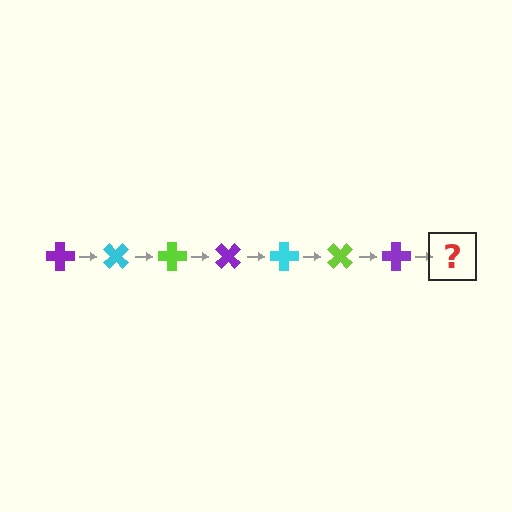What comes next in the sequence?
The next element should be a cyan cross, rotated 315 degrees from the start.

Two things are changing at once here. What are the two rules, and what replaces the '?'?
The two rules are that it rotates 45 degrees each step and the color cycles through purple, cyan, and lime. The '?' should be a cyan cross, rotated 315 degrees from the start.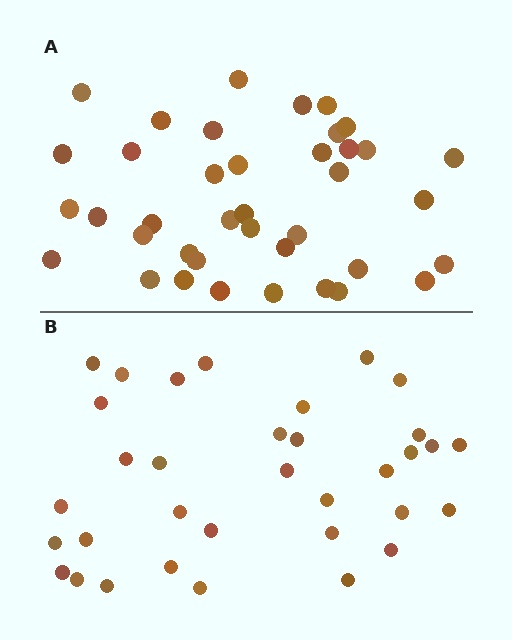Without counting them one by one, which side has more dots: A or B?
Region A (the top region) has more dots.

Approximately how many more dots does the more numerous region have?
Region A has about 5 more dots than region B.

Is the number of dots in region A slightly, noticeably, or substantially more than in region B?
Region A has only slightly more — the two regions are fairly close. The ratio is roughly 1.1 to 1.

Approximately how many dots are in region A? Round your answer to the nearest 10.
About 40 dots. (The exact count is 39, which rounds to 40.)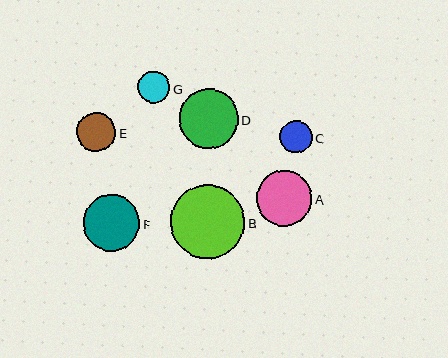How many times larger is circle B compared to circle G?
Circle B is approximately 2.3 times the size of circle G.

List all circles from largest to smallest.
From largest to smallest: B, D, F, A, E, C, G.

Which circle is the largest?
Circle B is the largest with a size of approximately 74 pixels.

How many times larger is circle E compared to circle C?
Circle E is approximately 1.2 times the size of circle C.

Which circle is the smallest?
Circle G is the smallest with a size of approximately 32 pixels.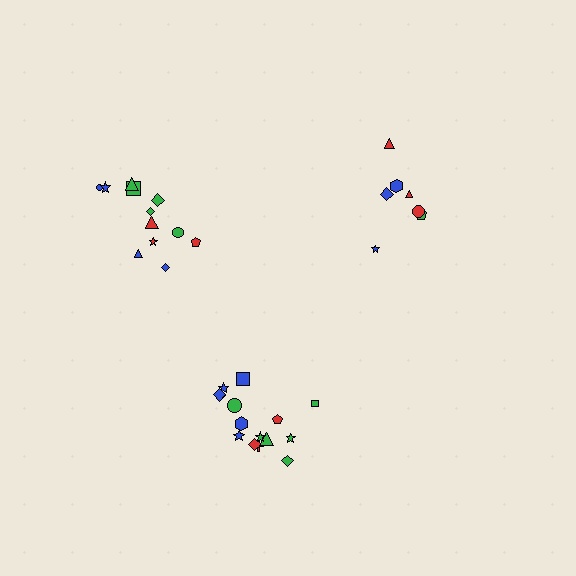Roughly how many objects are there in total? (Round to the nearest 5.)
Roughly 35 objects in total.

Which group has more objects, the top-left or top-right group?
The top-left group.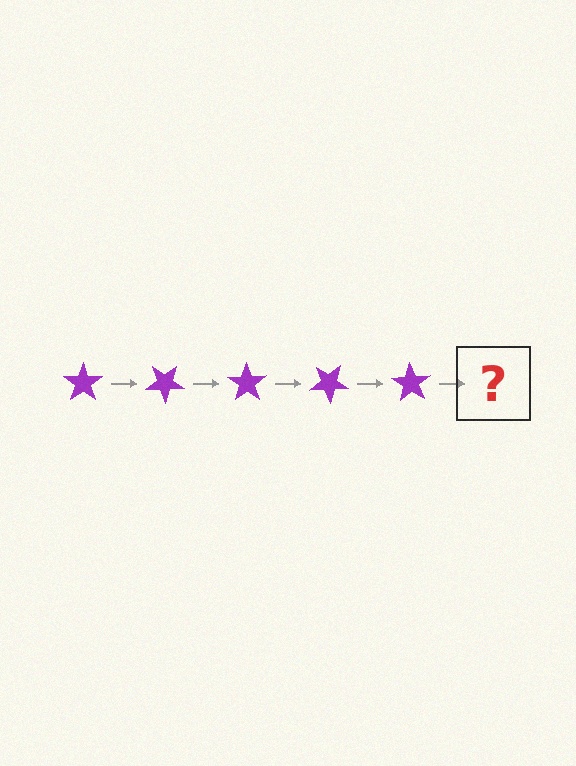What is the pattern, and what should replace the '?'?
The pattern is that the star rotates 35 degrees each step. The '?' should be a purple star rotated 175 degrees.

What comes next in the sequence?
The next element should be a purple star rotated 175 degrees.